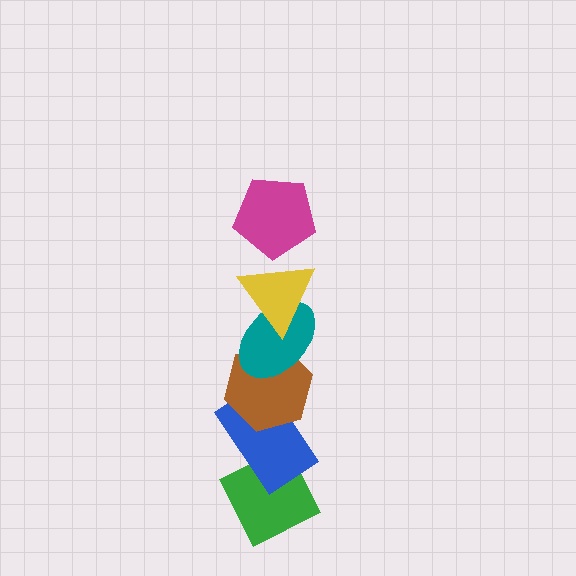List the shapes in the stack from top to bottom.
From top to bottom: the magenta pentagon, the yellow triangle, the teal ellipse, the brown hexagon, the blue rectangle, the green diamond.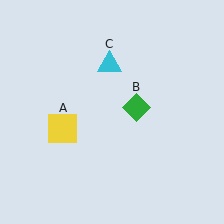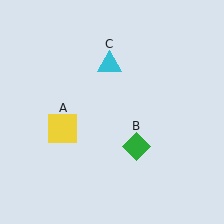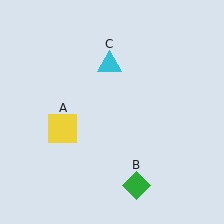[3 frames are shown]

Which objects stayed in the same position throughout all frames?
Yellow square (object A) and cyan triangle (object C) remained stationary.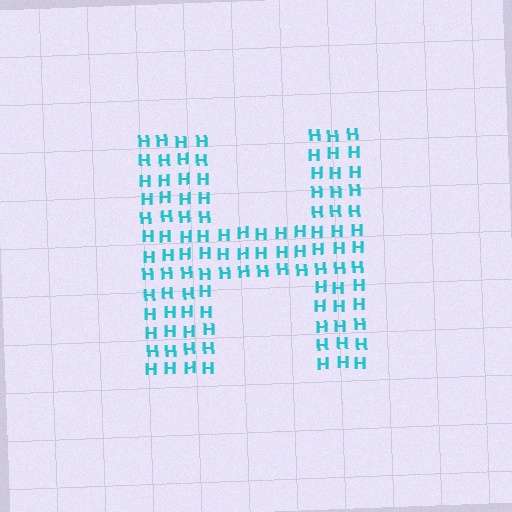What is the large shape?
The large shape is the letter H.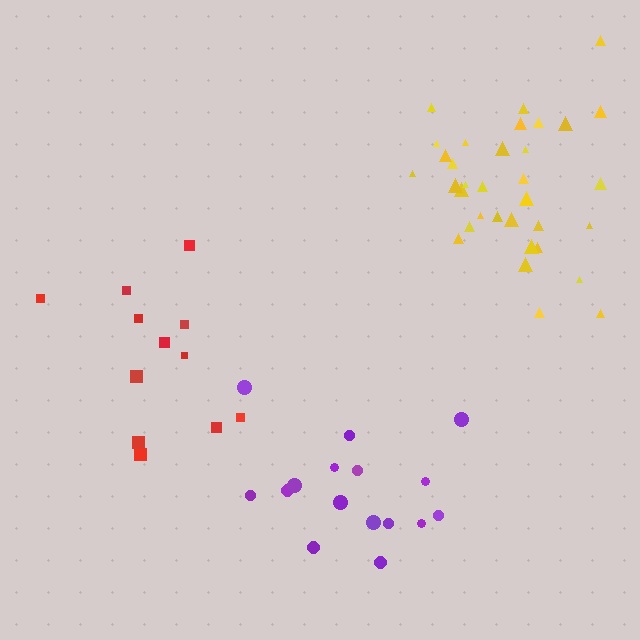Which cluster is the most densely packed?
Yellow.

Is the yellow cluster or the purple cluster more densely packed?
Yellow.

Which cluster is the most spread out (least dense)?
Red.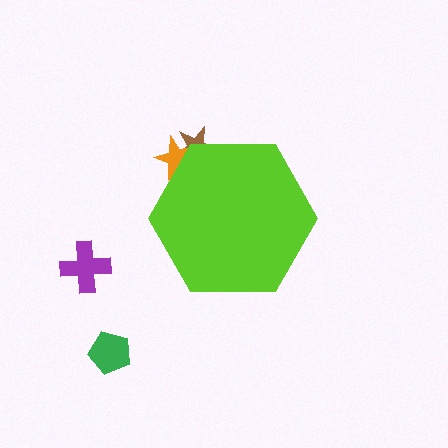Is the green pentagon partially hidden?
No, the green pentagon is fully visible.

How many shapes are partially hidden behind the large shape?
2 shapes are partially hidden.